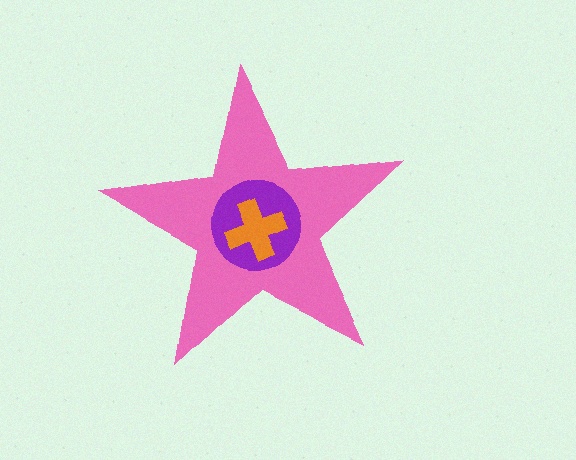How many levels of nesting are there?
3.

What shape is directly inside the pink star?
The purple circle.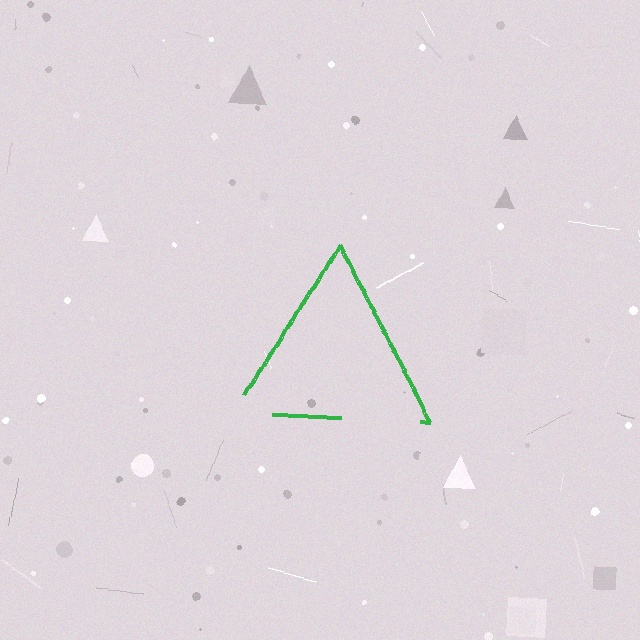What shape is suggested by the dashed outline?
The dashed outline suggests a triangle.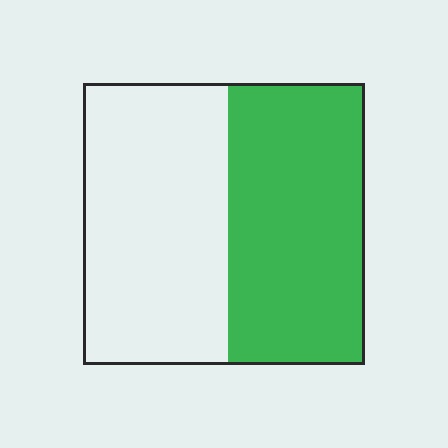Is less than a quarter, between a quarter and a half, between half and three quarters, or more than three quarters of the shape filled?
Between a quarter and a half.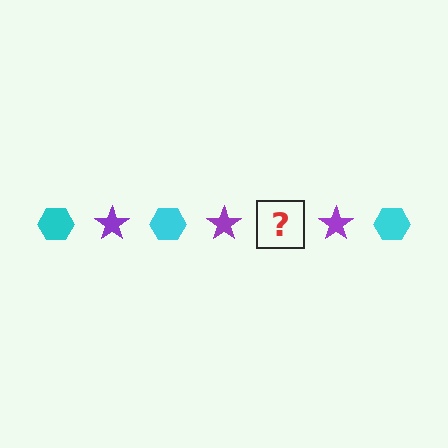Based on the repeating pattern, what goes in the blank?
The blank should be a cyan hexagon.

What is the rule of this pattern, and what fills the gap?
The rule is that the pattern alternates between cyan hexagon and purple star. The gap should be filled with a cyan hexagon.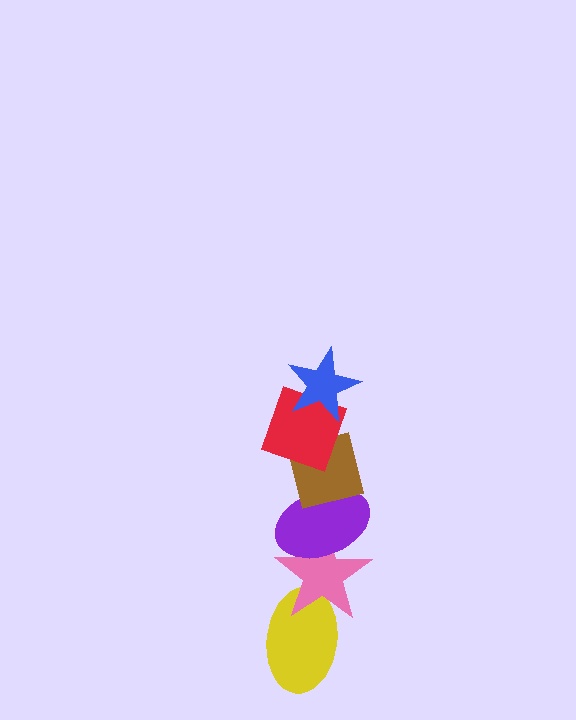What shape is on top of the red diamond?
The blue star is on top of the red diamond.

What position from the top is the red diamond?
The red diamond is 2nd from the top.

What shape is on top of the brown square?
The red diamond is on top of the brown square.